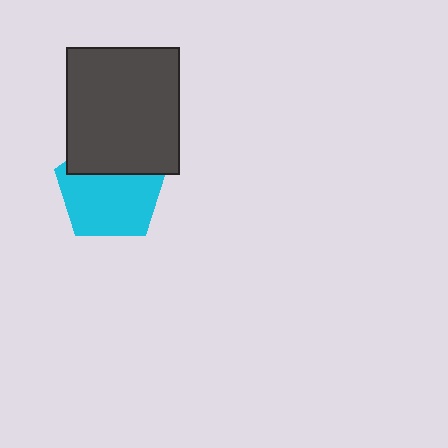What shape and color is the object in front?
The object in front is a dark gray rectangle.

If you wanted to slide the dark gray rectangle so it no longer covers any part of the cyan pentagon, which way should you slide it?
Slide it up — that is the most direct way to separate the two shapes.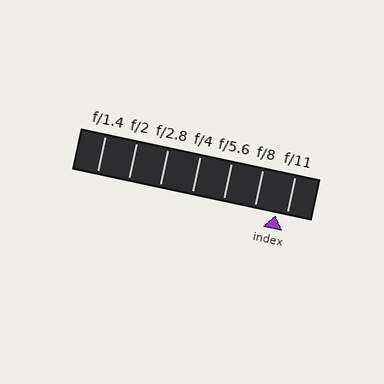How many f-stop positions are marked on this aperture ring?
There are 7 f-stop positions marked.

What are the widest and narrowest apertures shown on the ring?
The widest aperture shown is f/1.4 and the narrowest is f/11.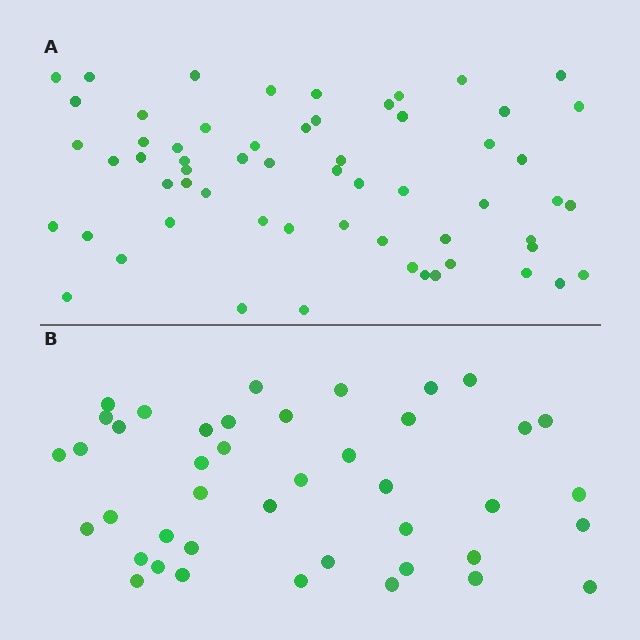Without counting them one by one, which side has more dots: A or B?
Region A (the top region) has more dots.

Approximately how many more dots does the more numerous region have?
Region A has approximately 20 more dots than region B.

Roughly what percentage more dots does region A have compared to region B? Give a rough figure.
About 45% more.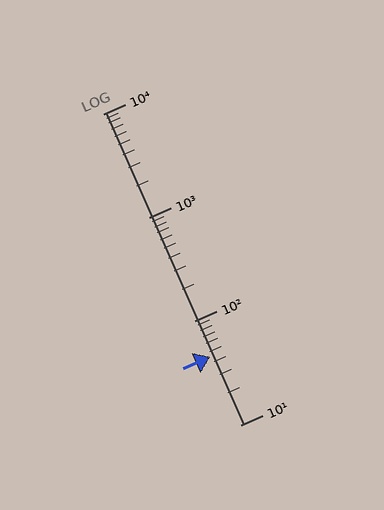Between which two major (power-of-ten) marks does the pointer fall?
The pointer is between 10 and 100.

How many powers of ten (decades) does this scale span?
The scale spans 3 decades, from 10 to 10000.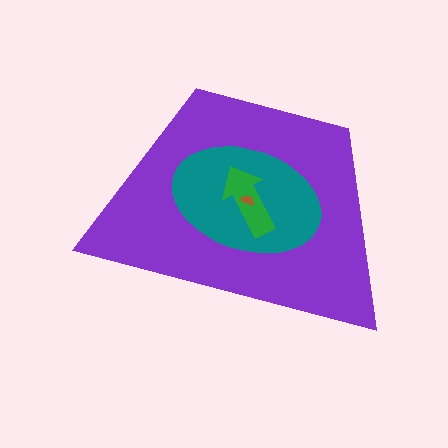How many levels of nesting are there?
4.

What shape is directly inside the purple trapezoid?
The teal ellipse.